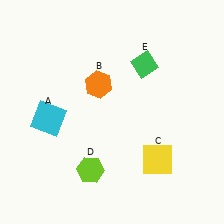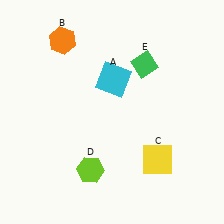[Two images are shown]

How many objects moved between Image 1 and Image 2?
2 objects moved between the two images.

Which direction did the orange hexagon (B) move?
The orange hexagon (B) moved up.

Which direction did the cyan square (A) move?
The cyan square (A) moved right.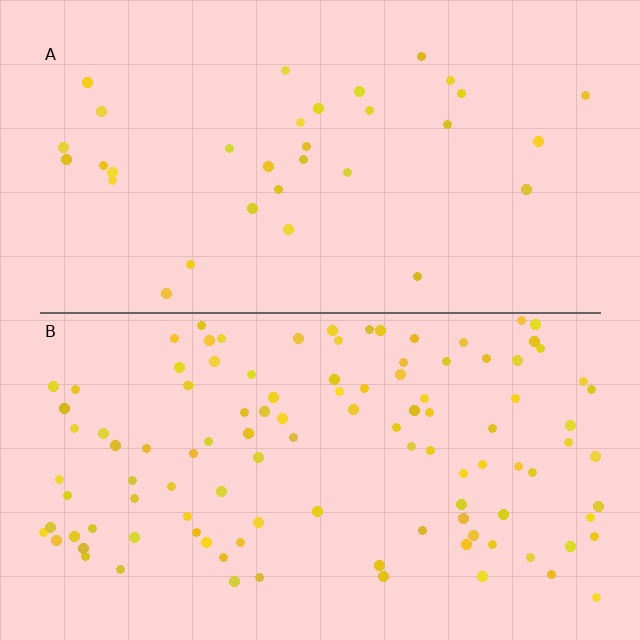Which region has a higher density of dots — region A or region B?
B (the bottom).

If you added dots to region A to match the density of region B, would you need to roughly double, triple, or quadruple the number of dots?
Approximately triple.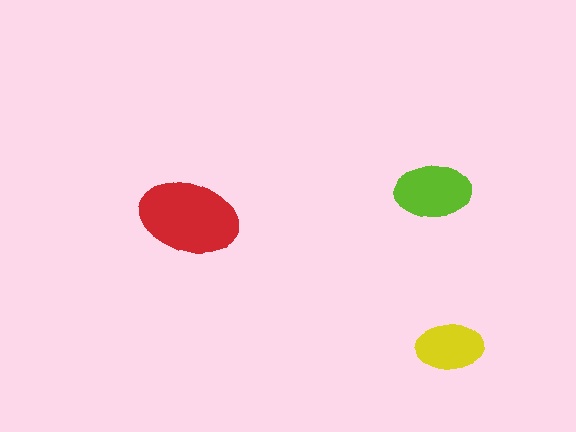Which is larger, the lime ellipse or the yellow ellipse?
The lime one.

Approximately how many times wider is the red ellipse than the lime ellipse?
About 1.5 times wider.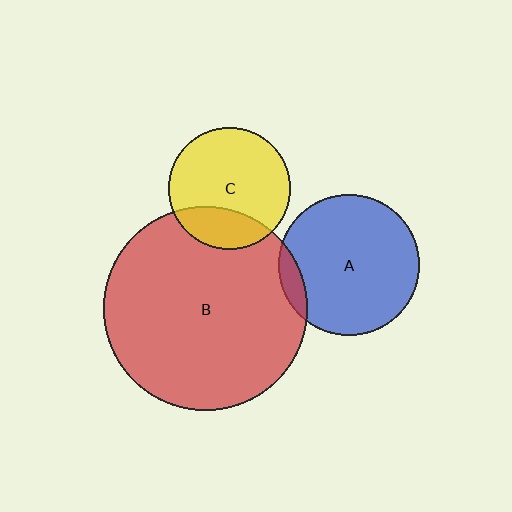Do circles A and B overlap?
Yes.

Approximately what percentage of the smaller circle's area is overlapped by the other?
Approximately 10%.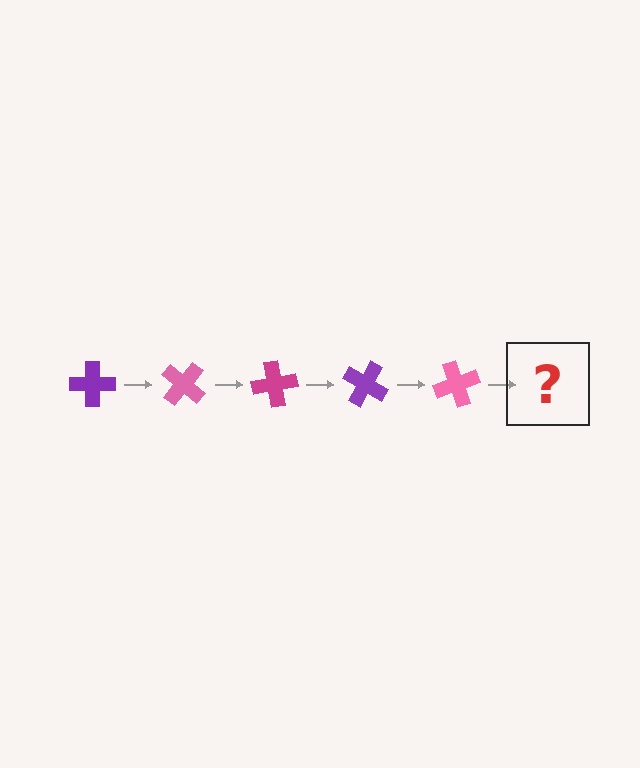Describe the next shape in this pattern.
It should be a magenta cross, rotated 200 degrees from the start.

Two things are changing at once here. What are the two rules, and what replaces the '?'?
The two rules are that it rotates 40 degrees each step and the color cycles through purple, pink, and magenta. The '?' should be a magenta cross, rotated 200 degrees from the start.